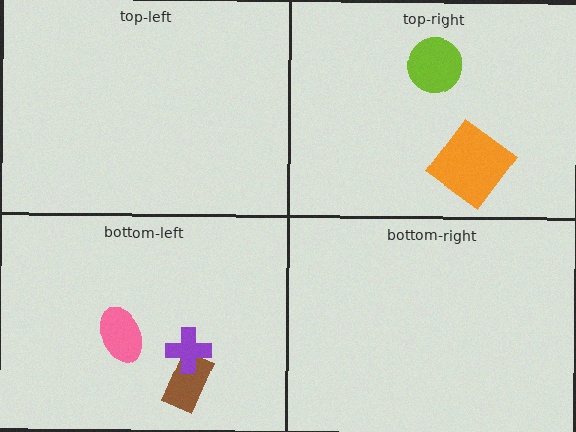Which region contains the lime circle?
The top-right region.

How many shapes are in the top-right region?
2.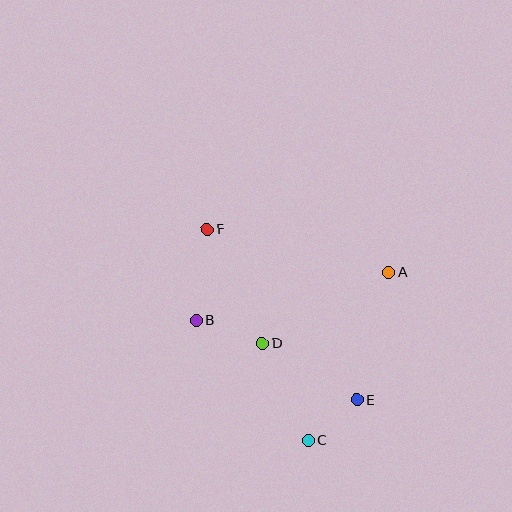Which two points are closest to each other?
Points C and E are closest to each other.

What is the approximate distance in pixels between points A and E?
The distance between A and E is approximately 132 pixels.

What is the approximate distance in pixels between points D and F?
The distance between D and F is approximately 127 pixels.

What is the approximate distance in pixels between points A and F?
The distance between A and F is approximately 187 pixels.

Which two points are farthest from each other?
Points C and F are farthest from each other.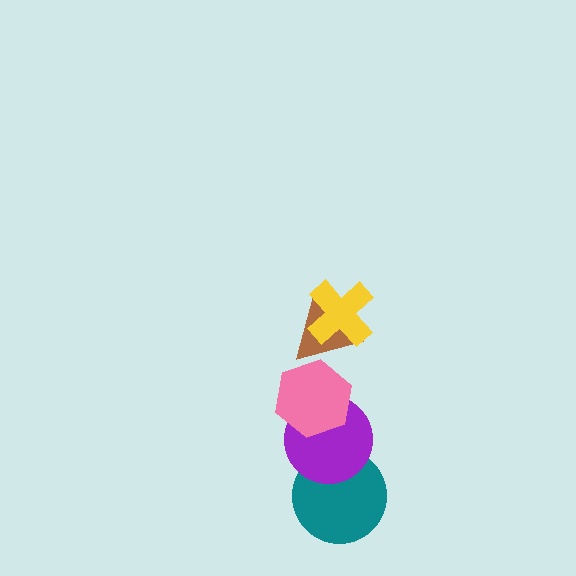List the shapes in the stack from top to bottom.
From top to bottom: the yellow cross, the brown triangle, the pink hexagon, the purple circle, the teal circle.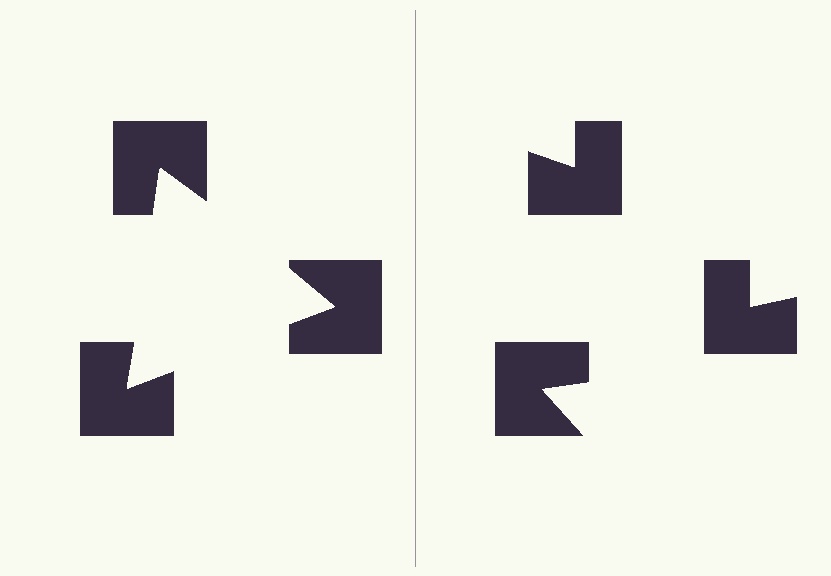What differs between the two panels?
The notched squares are positioned identically on both sides; only the wedge orientations differ. On the left they align to a triangle; on the right they are misaligned.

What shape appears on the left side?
An illusory triangle.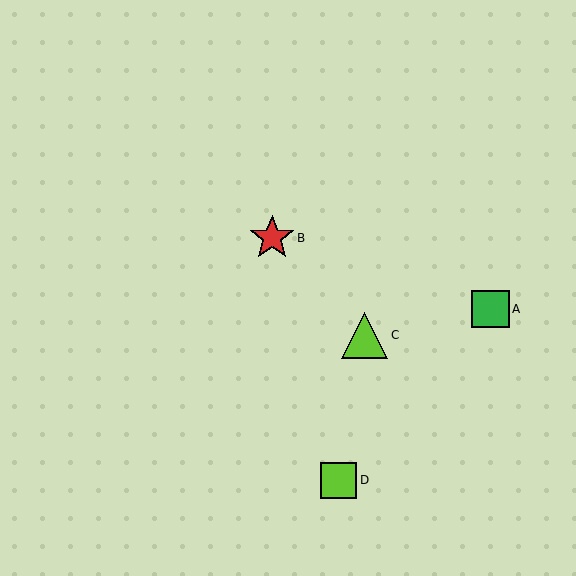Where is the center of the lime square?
The center of the lime square is at (339, 480).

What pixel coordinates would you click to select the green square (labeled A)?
Click at (490, 309) to select the green square A.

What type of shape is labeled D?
Shape D is a lime square.